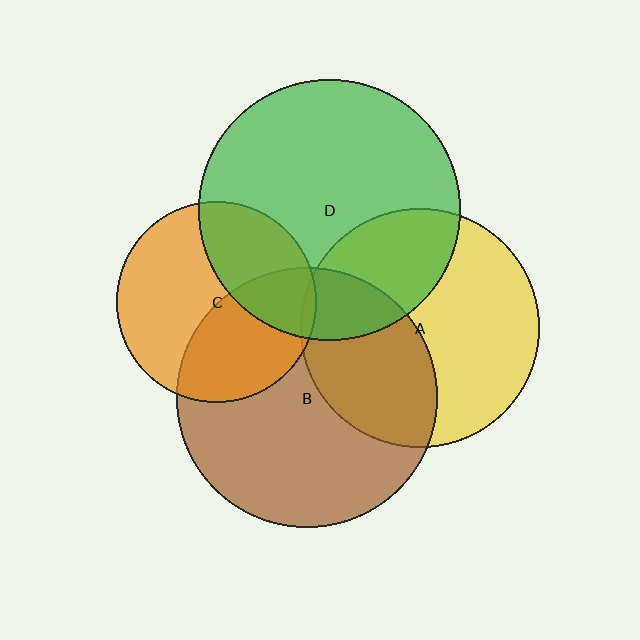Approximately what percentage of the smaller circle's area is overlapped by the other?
Approximately 15%.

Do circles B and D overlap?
Yes.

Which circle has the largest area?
Circle D (green).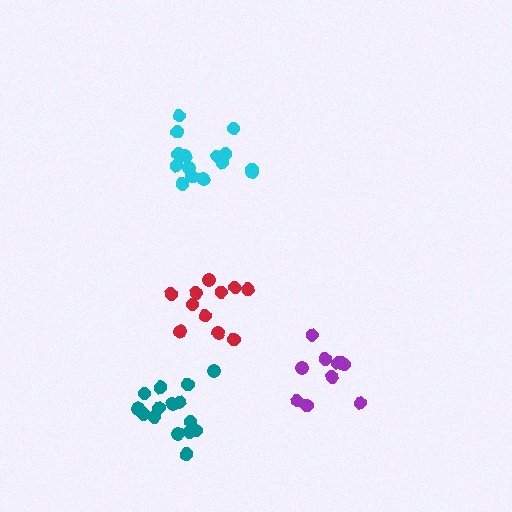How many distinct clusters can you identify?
There are 4 distinct clusters.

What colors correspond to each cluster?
The clusters are colored: cyan, red, purple, teal.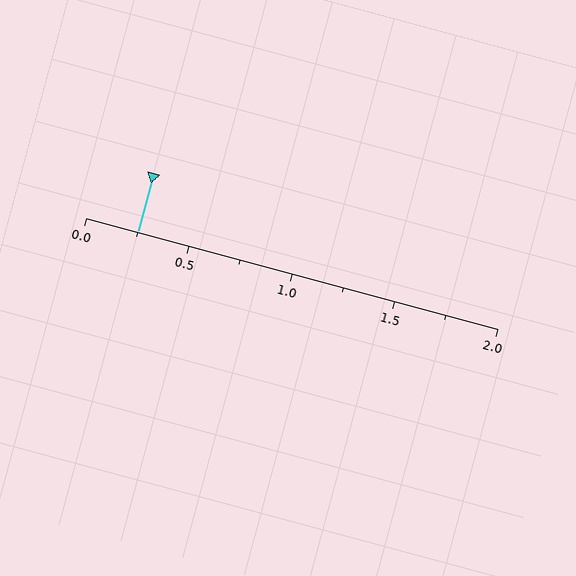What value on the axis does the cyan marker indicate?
The marker indicates approximately 0.25.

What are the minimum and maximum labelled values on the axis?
The axis runs from 0.0 to 2.0.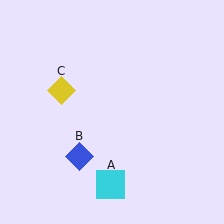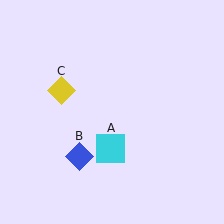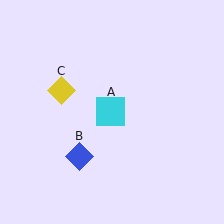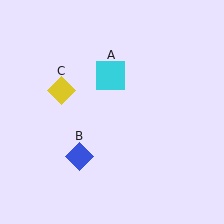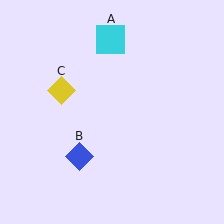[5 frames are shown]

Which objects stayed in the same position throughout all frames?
Blue diamond (object B) and yellow diamond (object C) remained stationary.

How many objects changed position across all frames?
1 object changed position: cyan square (object A).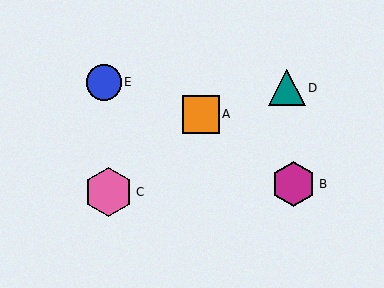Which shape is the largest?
The pink hexagon (labeled C) is the largest.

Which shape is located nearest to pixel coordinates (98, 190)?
The pink hexagon (labeled C) at (108, 192) is nearest to that location.